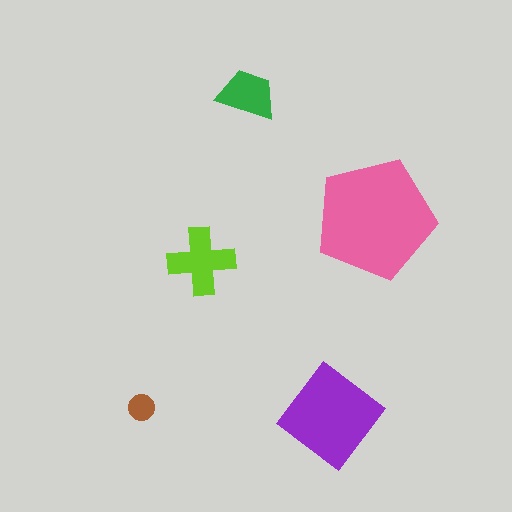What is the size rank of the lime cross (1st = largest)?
3rd.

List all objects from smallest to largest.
The brown circle, the green trapezoid, the lime cross, the purple diamond, the pink pentagon.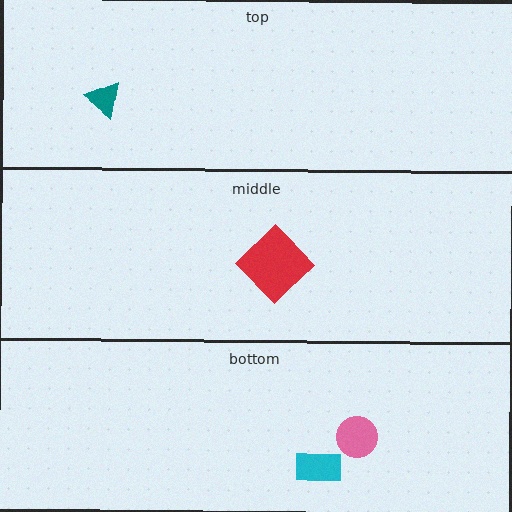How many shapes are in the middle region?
1.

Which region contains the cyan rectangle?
The bottom region.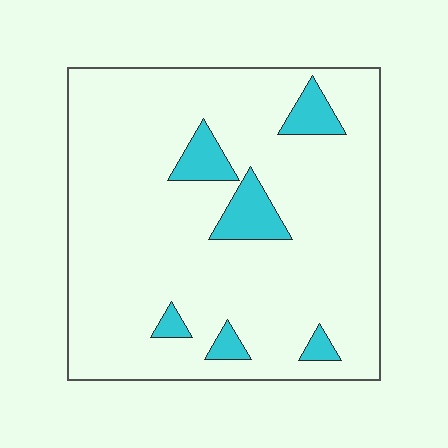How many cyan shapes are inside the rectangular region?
6.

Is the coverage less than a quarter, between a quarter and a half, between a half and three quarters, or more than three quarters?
Less than a quarter.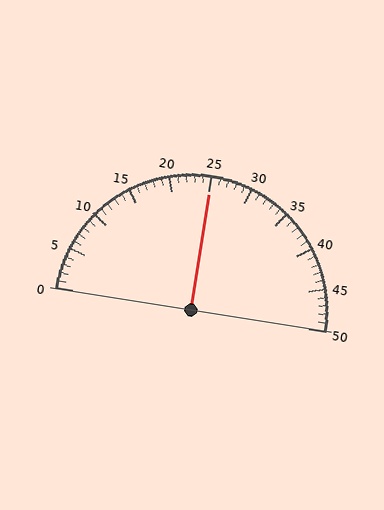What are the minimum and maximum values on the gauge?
The gauge ranges from 0 to 50.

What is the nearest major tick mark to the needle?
The nearest major tick mark is 25.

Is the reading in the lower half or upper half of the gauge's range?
The reading is in the upper half of the range (0 to 50).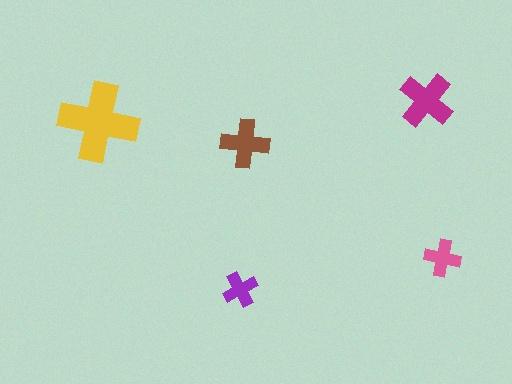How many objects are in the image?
There are 5 objects in the image.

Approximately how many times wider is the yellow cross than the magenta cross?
About 1.5 times wider.